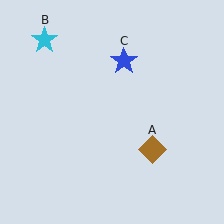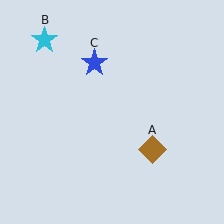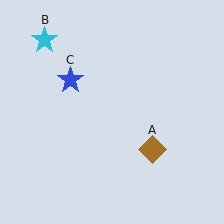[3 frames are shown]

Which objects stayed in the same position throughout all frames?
Brown diamond (object A) and cyan star (object B) remained stationary.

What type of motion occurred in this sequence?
The blue star (object C) rotated counterclockwise around the center of the scene.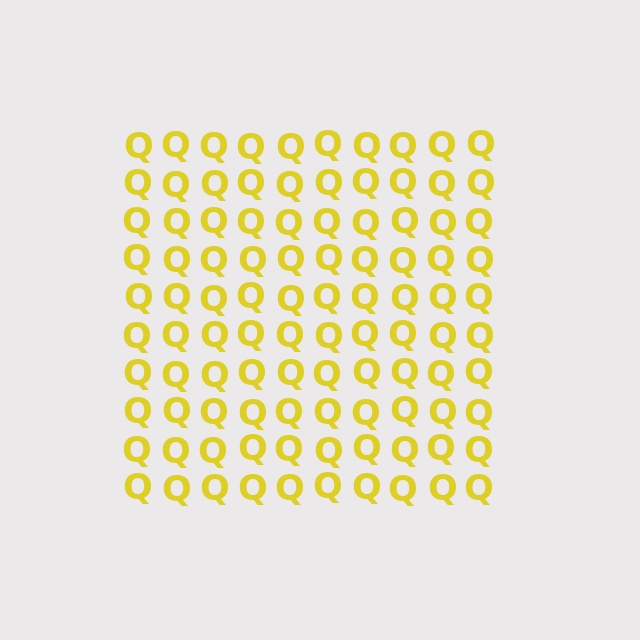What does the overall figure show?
The overall figure shows a square.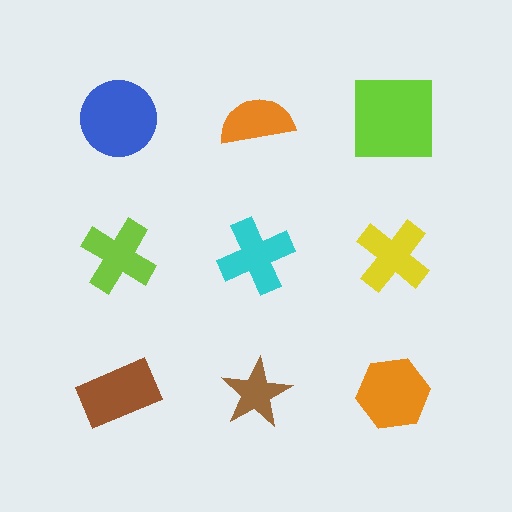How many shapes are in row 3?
3 shapes.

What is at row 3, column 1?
A brown rectangle.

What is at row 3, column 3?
An orange hexagon.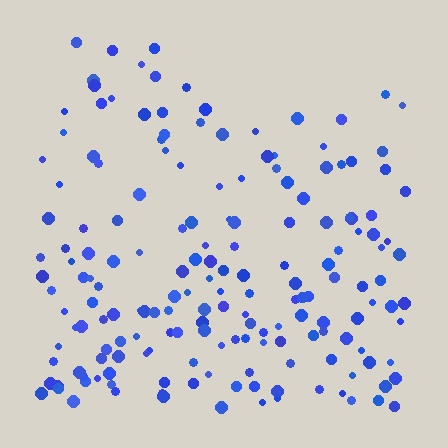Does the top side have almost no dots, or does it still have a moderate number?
Still a moderate number, just noticeably fewer than the bottom.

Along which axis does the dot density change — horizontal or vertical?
Vertical.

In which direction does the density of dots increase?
From top to bottom, with the bottom side densest.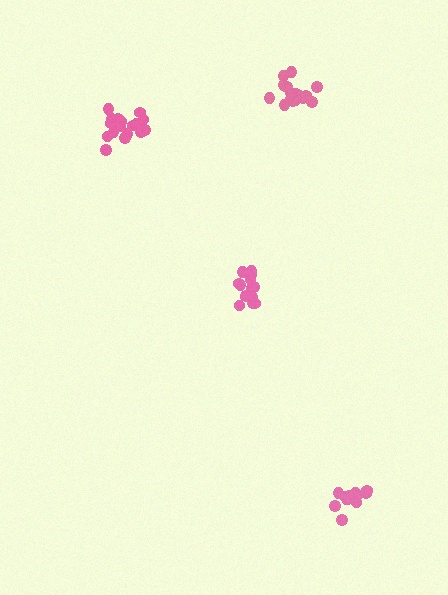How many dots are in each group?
Group 1: 17 dots, Group 2: 12 dots, Group 3: 14 dots, Group 4: 16 dots (59 total).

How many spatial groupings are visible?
There are 4 spatial groupings.